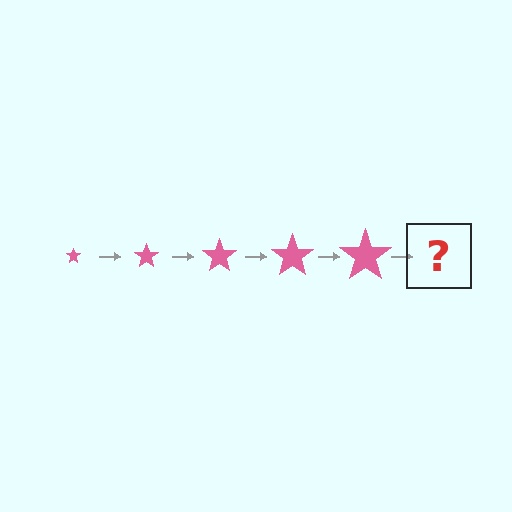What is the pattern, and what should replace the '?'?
The pattern is that the star gets progressively larger each step. The '?' should be a pink star, larger than the previous one.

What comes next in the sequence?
The next element should be a pink star, larger than the previous one.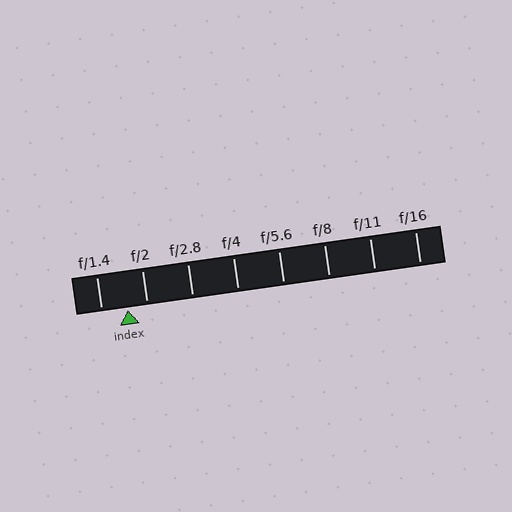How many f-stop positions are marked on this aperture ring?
There are 8 f-stop positions marked.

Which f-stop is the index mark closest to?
The index mark is closest to f/2.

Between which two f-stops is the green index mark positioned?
The index mark is between f/1.4 and f/2.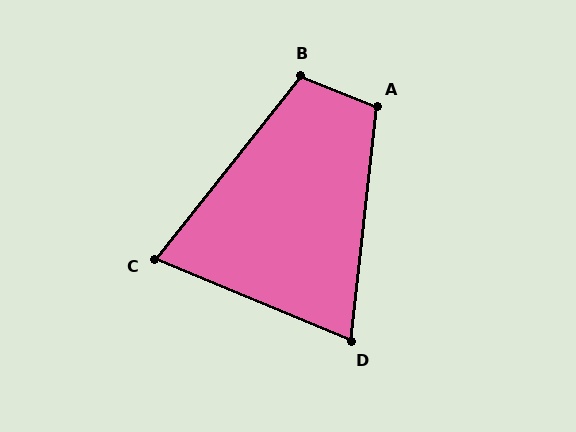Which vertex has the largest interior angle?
B, at approximately 106 degrees.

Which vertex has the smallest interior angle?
D, at approximately 74 degrees.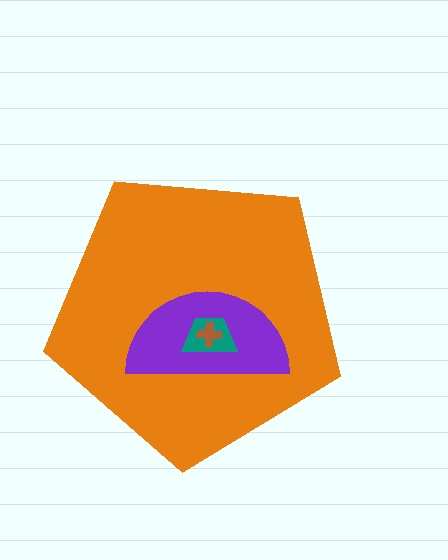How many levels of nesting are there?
4.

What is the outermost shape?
The orange pentagon.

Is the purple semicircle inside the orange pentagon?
Yes.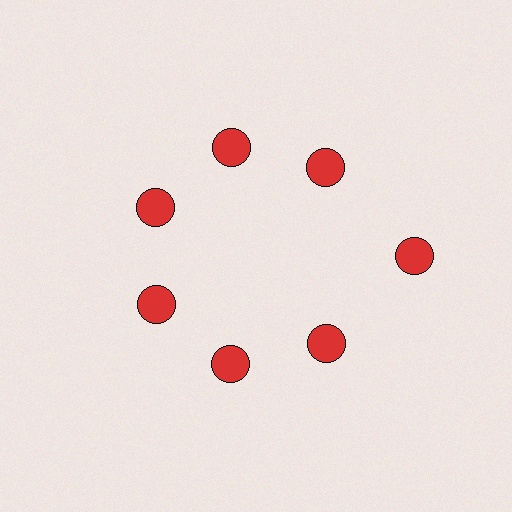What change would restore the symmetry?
The symmetry would be restored by moving it inward, back onto the ring so that all 7 circles sit at equal angles and equal distance from the center.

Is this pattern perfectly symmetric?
No. The 7 red circles are arranged in a ring, but one element near the 3 o'clock position is pushed outward from the center, breaking the 7-fold rotational symmetry.